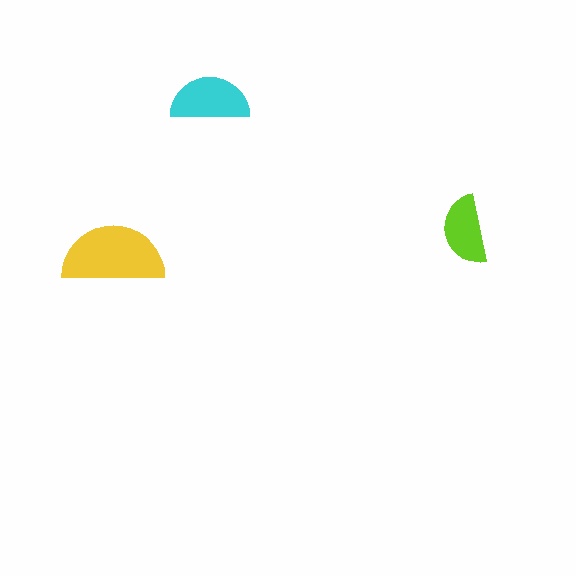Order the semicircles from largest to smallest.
the yellow one, the cyan one, the lime one.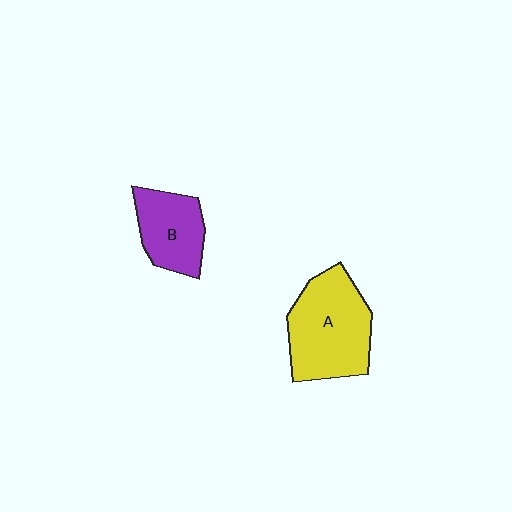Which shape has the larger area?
Shape A (yellow).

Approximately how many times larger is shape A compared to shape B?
Approximately 1.6 times.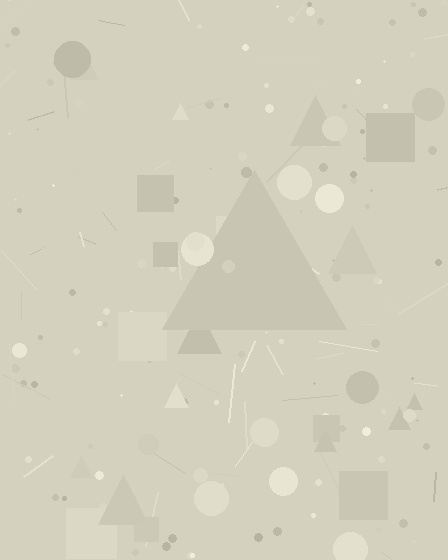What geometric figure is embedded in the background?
A triangle is embedded in the background.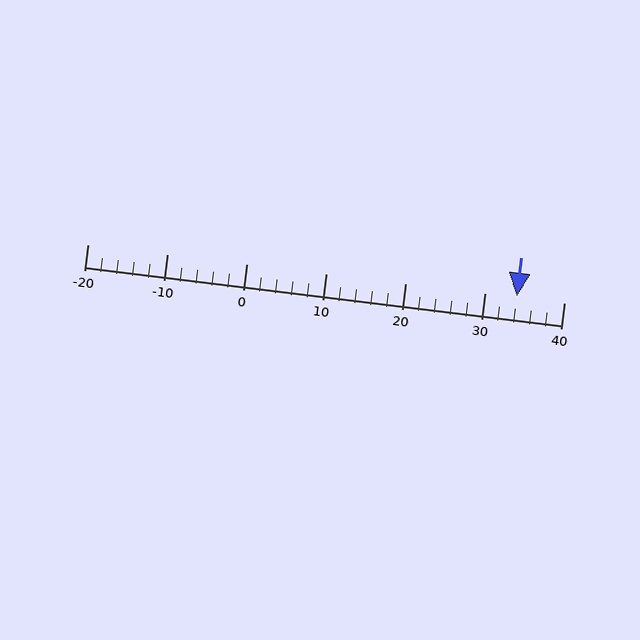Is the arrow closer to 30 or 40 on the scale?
The arrow is closer to 30.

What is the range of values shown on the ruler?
The ruler shows values from -20 to 40.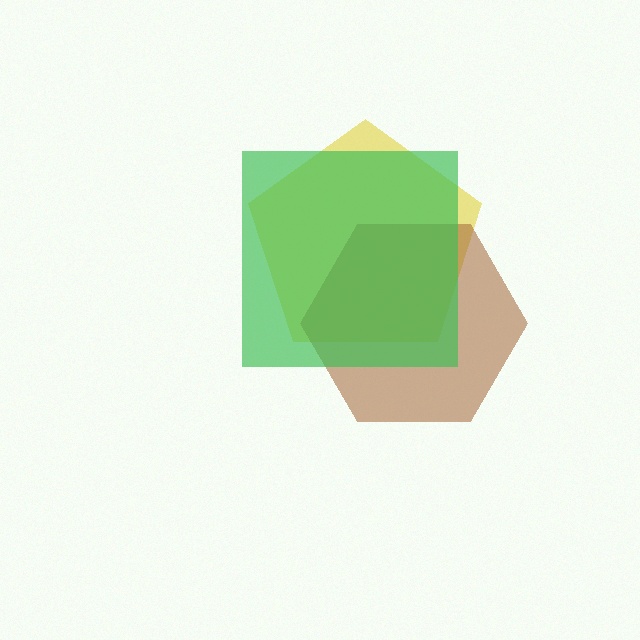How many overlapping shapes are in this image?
There are 3 overlapping shapes in the image.